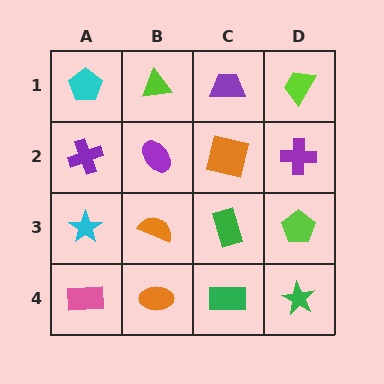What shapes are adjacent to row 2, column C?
A purple trapezoid (row 1, column C), a green rectangle (row 3, column C), a purple ellipse (row 2, column B), a purple cross (row 2, column D).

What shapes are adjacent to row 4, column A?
A cyan star (row 3, column A), an orange ellipse (row 4, column B).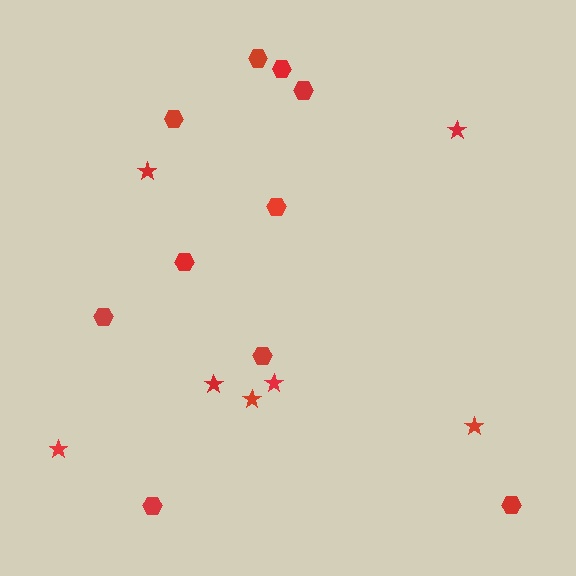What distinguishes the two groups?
There are 2 groups: one group of hexagons (10) and one group of stars (7).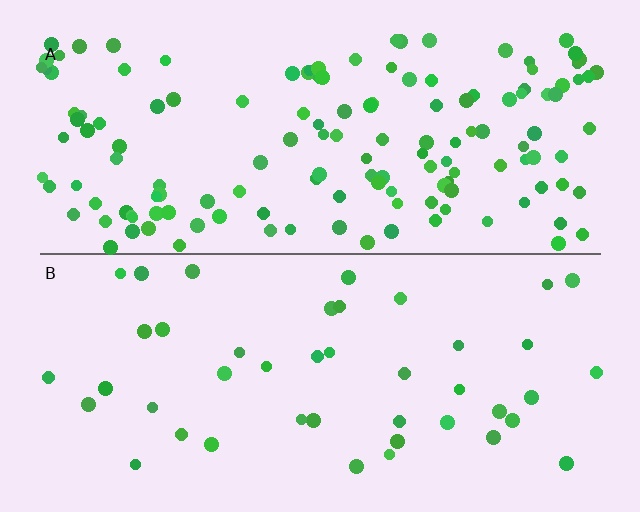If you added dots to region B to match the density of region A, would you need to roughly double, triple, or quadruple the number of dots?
Approximately triple.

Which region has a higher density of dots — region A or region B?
A (the top).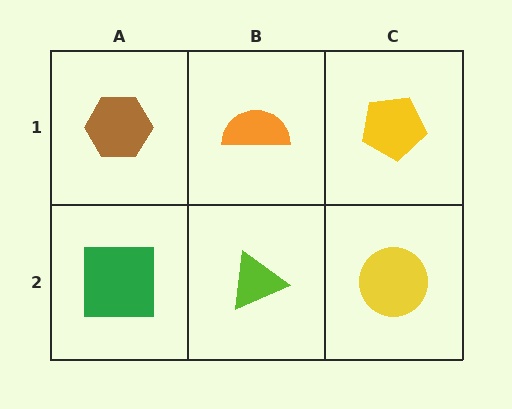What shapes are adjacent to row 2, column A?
A brown hexagon (row 1, column A), a lime triangle (row 2, column B).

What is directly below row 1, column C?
A yellow circle.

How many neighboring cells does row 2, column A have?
2.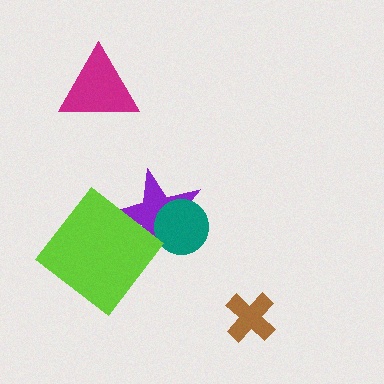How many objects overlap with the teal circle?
1 object overlaps with the teal circle.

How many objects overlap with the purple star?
2 objects overlap with the purple star.